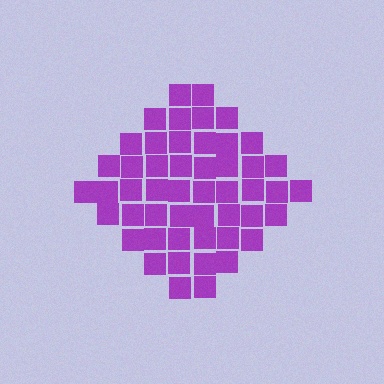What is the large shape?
The large shape is a diamond.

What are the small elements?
The small elements are squares.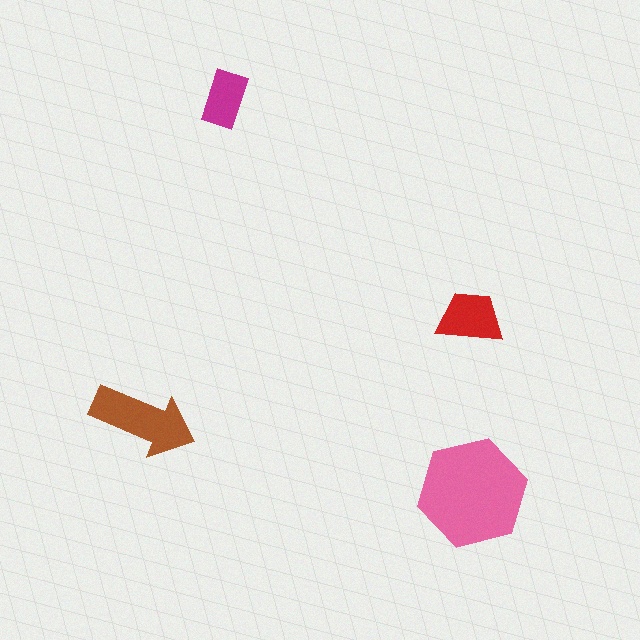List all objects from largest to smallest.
The pink hexagon, the brown arrow, the red trapezoid, the magenta rectangle.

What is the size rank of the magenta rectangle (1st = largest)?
4th.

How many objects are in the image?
There are 4 objects in the image.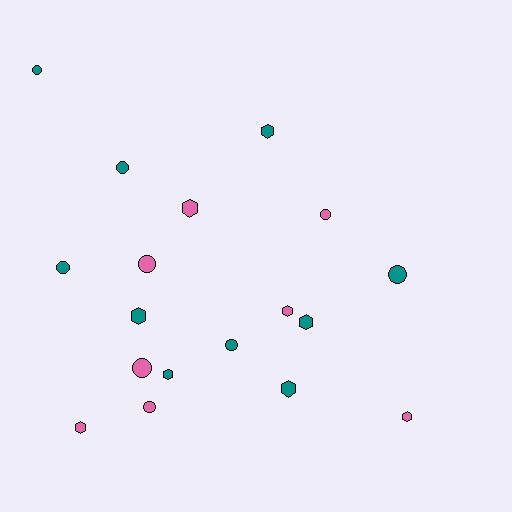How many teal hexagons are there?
There are 5 teal hexagons.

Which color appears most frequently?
Teal, with 10 objects.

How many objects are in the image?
There are 18 objects.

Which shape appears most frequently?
Hexagon, with 9 objects.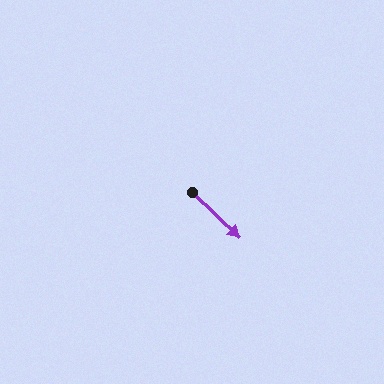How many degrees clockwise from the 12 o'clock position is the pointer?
Approximately 134 degrees.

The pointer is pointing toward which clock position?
Roughly 4 o'clock.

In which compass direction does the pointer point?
Southeast.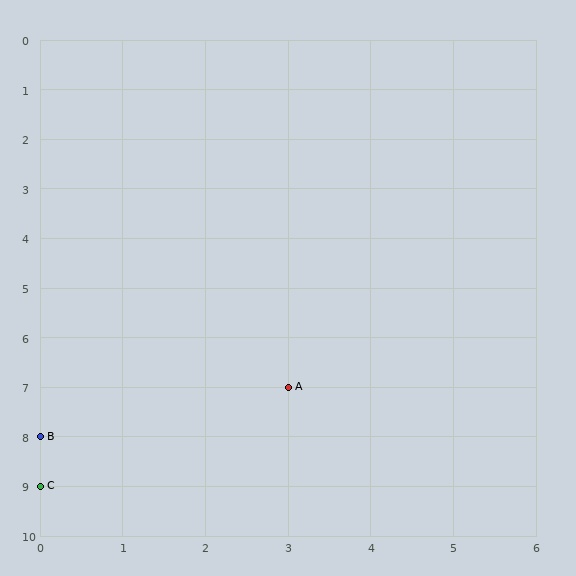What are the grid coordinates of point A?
Point A is at grid coordinates (3, 7).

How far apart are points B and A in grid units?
Points B and A are 3 columns and 1 row apart (about 3.2 grid units diagonally).